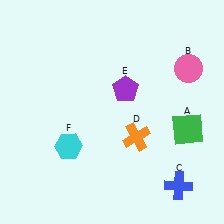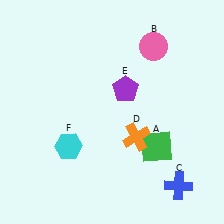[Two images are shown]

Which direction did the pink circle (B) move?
The pink circle (B) moved left.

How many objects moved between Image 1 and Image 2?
2 objects moved between the two images.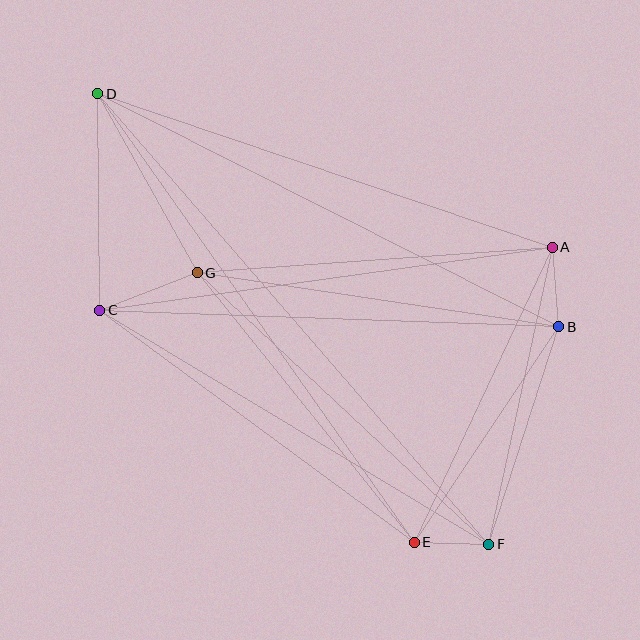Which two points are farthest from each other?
Points D and F are farthest from each other.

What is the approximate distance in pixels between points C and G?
The distance between C and G is approximately 104 pixels.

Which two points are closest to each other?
Points E and F are closest to each other.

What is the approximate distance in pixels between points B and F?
The distance between B and F is approximately 228 pixels.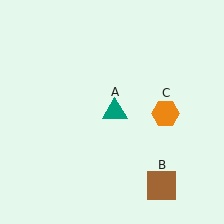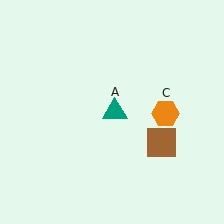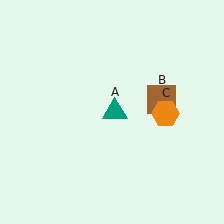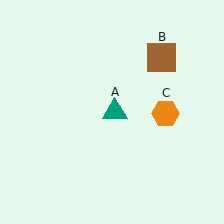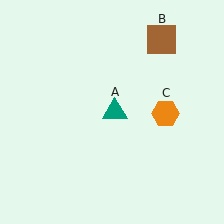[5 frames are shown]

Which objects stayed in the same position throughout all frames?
Teal triangle (object A) and orange hexagon (object C) remained stationary.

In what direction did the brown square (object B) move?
The brown square (object B) moved up.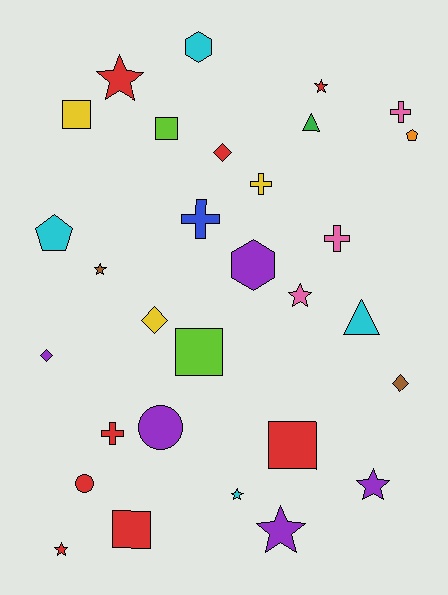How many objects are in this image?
There are 30 objects.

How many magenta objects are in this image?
There are no magenta objects.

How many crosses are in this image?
There are 5 crosses.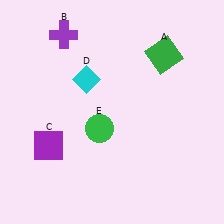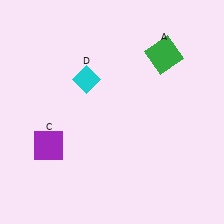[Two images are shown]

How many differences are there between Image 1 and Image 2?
There are 2 differences between the two images.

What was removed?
The green circle (E), the purple cross (B) were removed in Image 2.